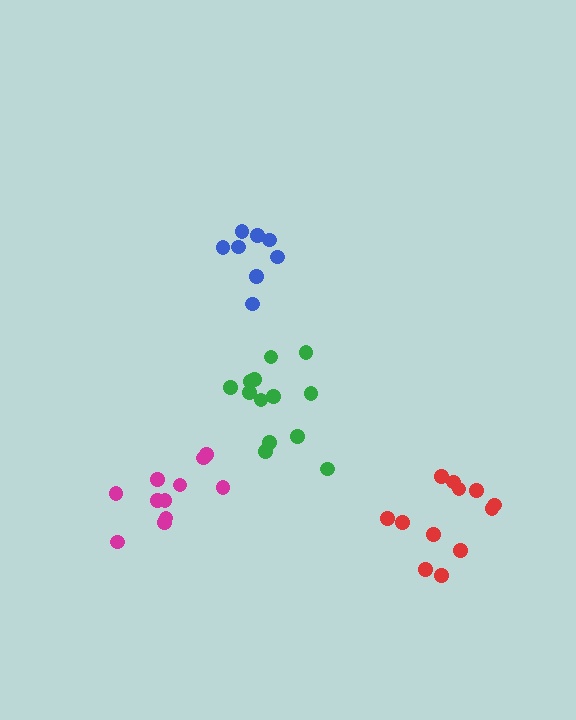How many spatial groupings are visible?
There are 4 spatial groupings.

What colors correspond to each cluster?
The clusters are colored: green, blue, red, magenta.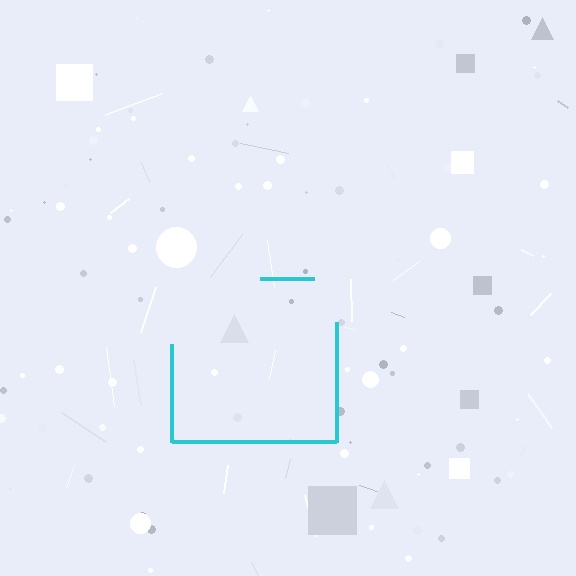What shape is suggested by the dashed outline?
The dashed outline suggests a square.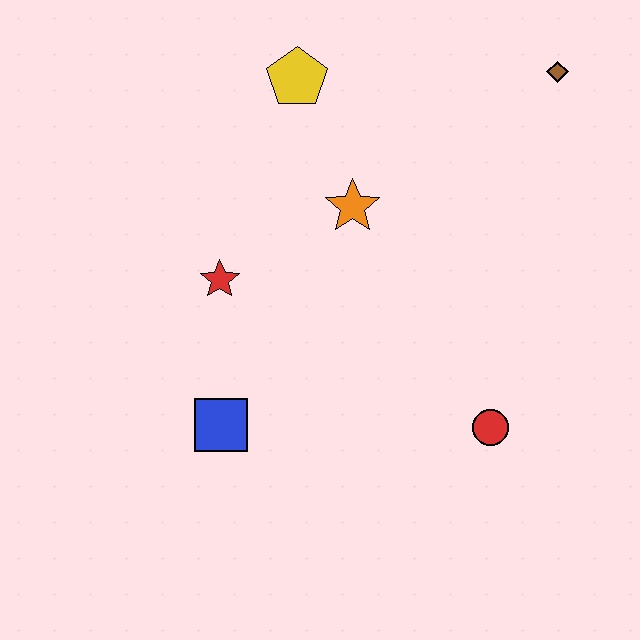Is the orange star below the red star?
No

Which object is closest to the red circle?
The orange star is closest to the red circle.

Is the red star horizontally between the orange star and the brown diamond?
No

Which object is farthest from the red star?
The brown diamond is farthest from the red star.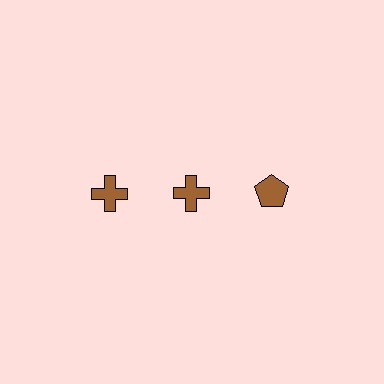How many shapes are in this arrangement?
There are 3 shapes arranged in a grid pattern.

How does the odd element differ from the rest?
It has a different shape: pentagon instead of cross.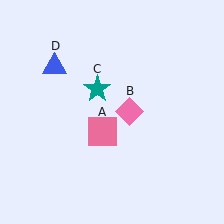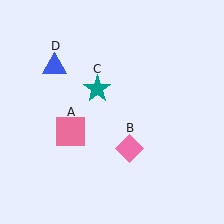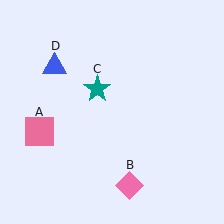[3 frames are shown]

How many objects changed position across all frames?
2 objects changed position: pink square (object A), pink diamond (object B).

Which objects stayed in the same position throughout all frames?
Teal star (object C) and blue triangle (object D) remained stationary.